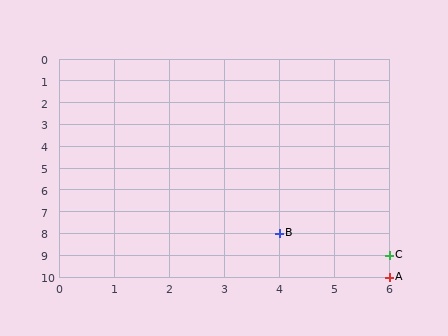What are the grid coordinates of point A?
Point A is at grid coordinates (6, 10).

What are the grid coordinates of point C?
Point C is at grid coordinates (6, 9).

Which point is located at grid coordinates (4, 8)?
Point B is at (4, 8).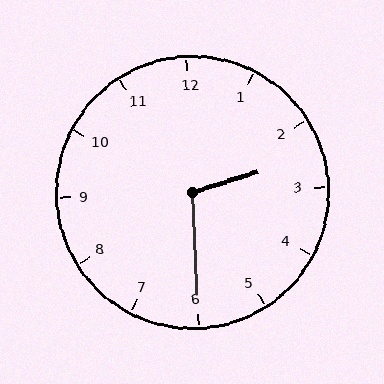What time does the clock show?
2:30.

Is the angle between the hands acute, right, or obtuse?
It is obtuse.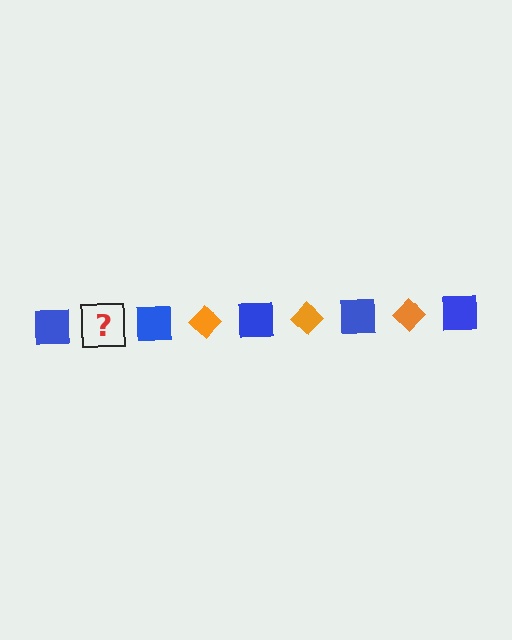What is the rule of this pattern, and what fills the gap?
The rule is that the pattern alternates between blue square and orange diamond. The gap should be filled with an orange diamond.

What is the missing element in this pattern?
The missing element is an orange diamond.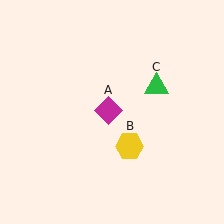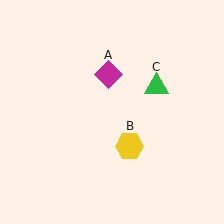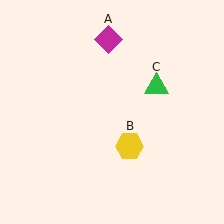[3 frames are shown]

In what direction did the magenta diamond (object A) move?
The magenta diamond (object A) moved up.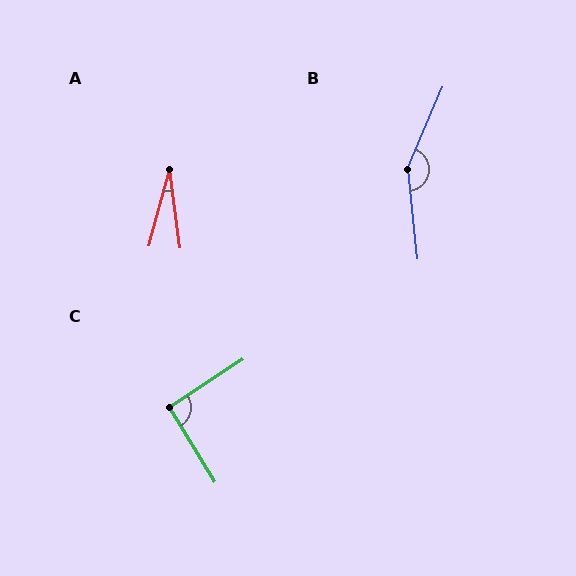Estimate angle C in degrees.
Approximately 92 degrees.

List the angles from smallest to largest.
A (22°), C (92°), B (151°).